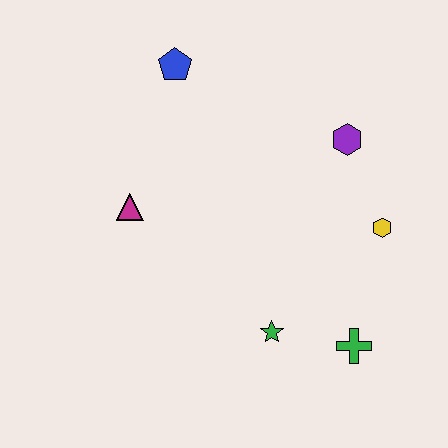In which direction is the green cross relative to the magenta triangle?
The green cross is to the right of the magenta triangle.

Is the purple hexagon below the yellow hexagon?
No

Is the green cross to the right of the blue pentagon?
Yes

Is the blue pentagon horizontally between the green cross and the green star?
No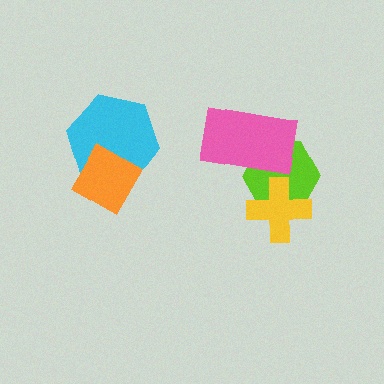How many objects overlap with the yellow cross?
1 object overlaps with the yellow cross.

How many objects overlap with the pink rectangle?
1 object overlaps with the pink rectangle.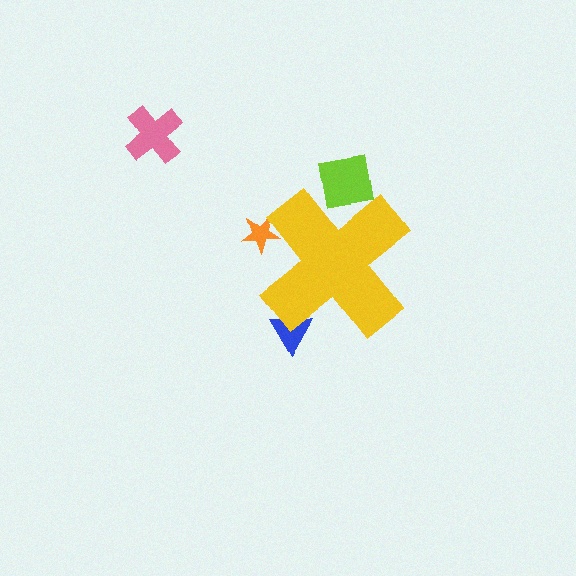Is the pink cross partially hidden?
No, the pink cross is fully visible.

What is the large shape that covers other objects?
A yellow cross.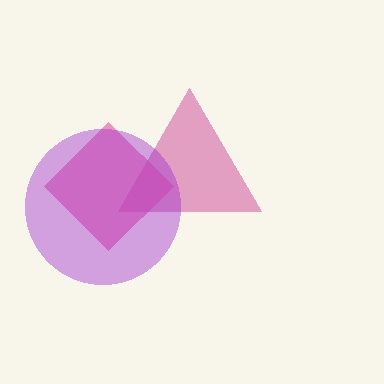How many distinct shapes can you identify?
There are 3 distinct shapes: a magenta triangle, a pink diamond, a purple circle.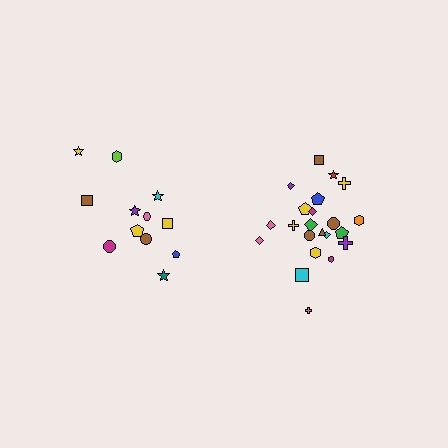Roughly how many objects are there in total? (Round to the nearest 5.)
Roughly 35 objects in total.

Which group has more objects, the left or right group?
The right group.